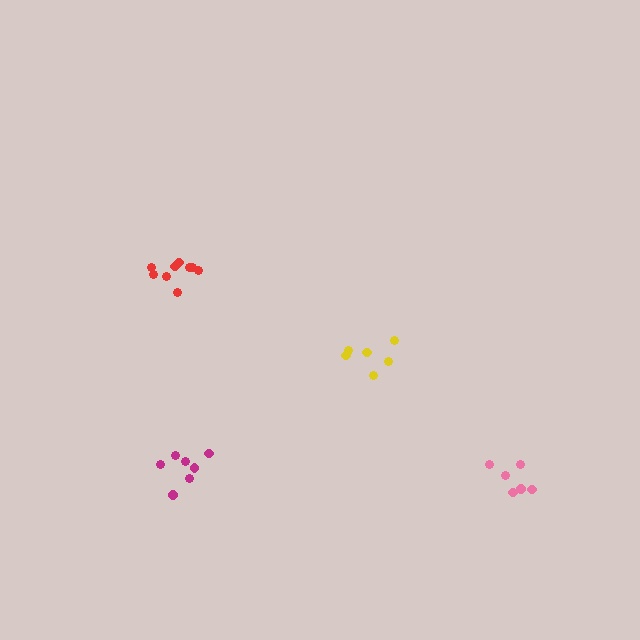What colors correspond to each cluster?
The clusters are colored: yellow, red, pink, magenta.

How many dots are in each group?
Group 1: 6 dots, Group 2: 9 dots, Group 3: 6 dots, Group 4: 7 dots (28 total).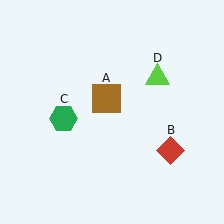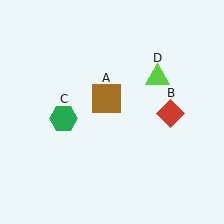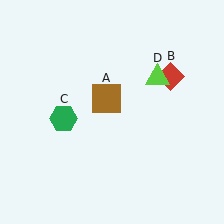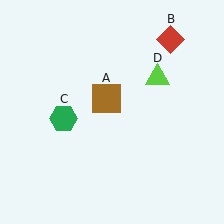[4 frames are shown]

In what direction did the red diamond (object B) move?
The red diamond (object B) moved up.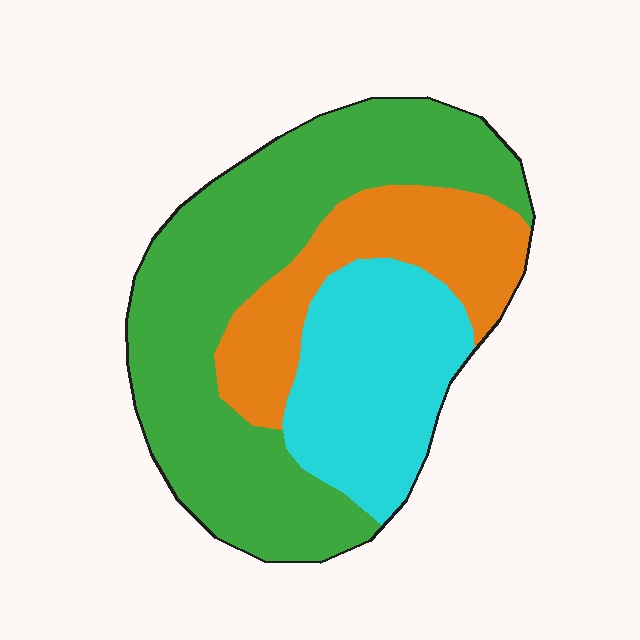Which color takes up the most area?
Green, at roughly 50%.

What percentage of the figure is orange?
Orange covers 22% of the figure.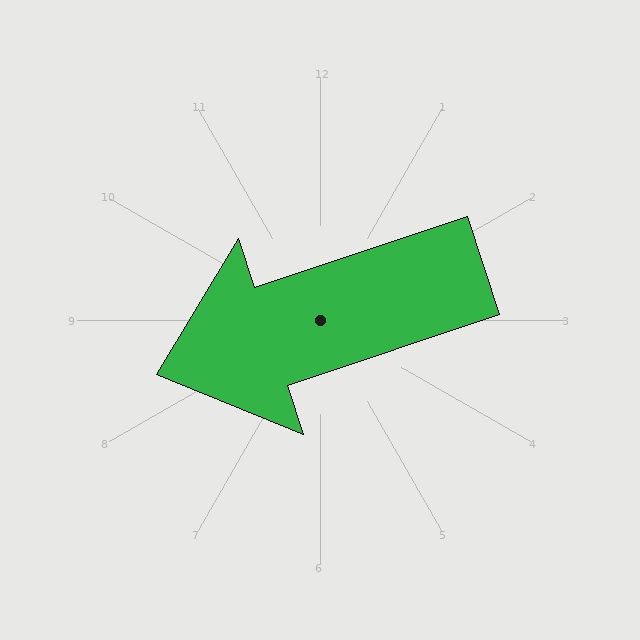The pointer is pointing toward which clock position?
Roughly 8 o'clock.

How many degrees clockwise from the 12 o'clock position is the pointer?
Approximately 252 degrees.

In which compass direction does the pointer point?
West.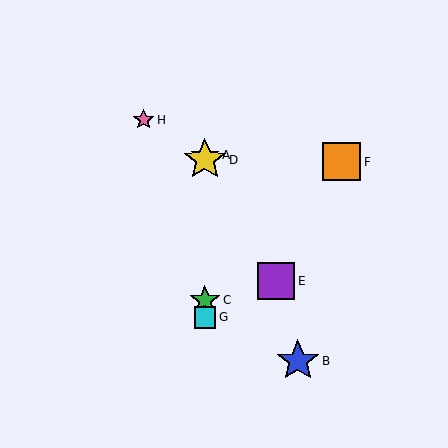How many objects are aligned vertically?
4 objects (A, C, D, G) are aligned vertically.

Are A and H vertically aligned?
No, A is at x≈205 and H is at x≈144.